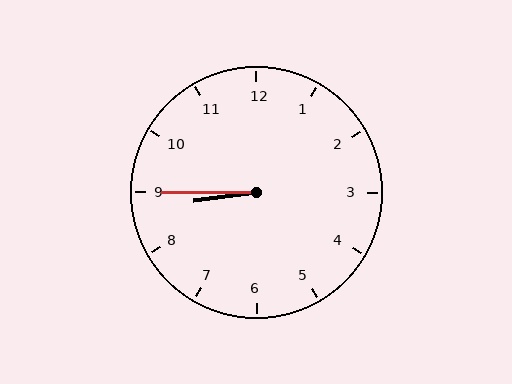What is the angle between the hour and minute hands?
Approximately 8 degrees.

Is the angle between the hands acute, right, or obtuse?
It is acute.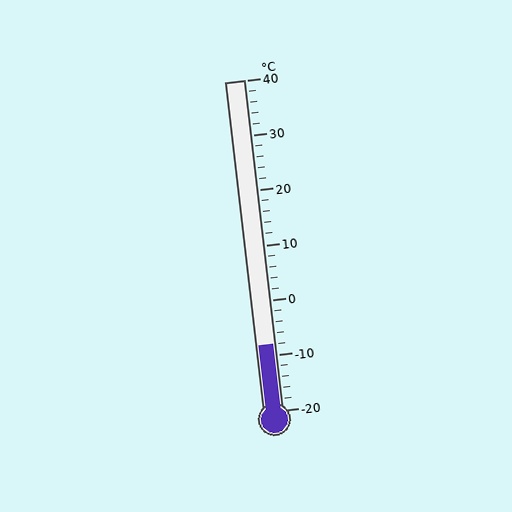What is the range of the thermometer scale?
The thermometer scale ranges from -20°C to 40°C.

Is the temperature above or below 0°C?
The temperature is below 0°C.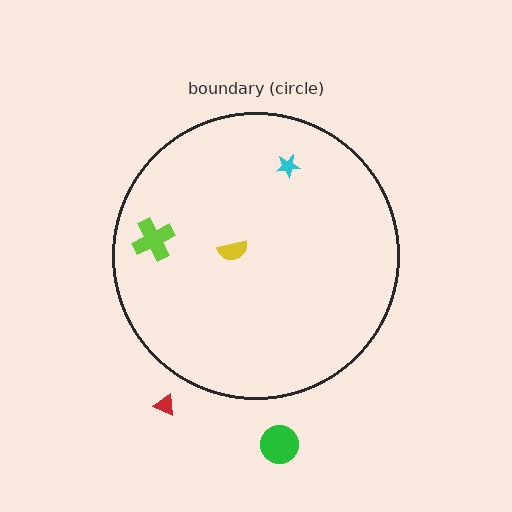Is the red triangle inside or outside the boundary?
Outside.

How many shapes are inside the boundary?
3 inside, 2 outside.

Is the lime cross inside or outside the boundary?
Inside.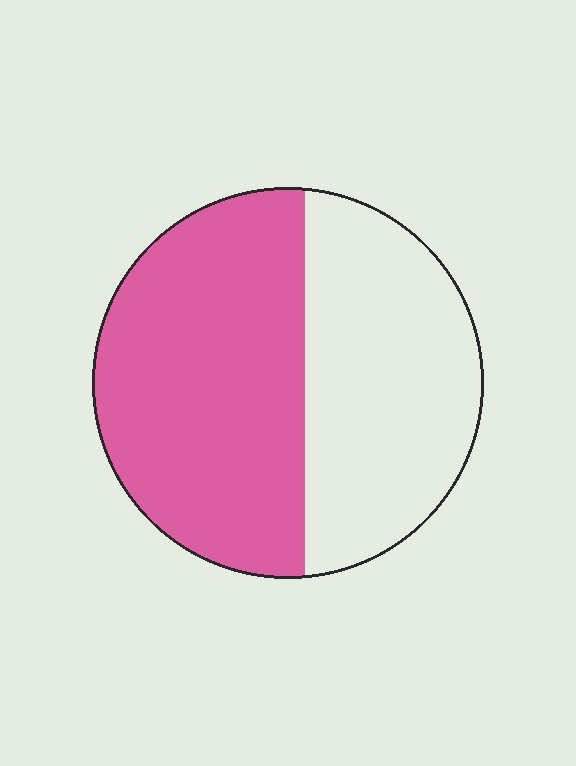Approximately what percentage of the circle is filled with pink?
Approximately 55%.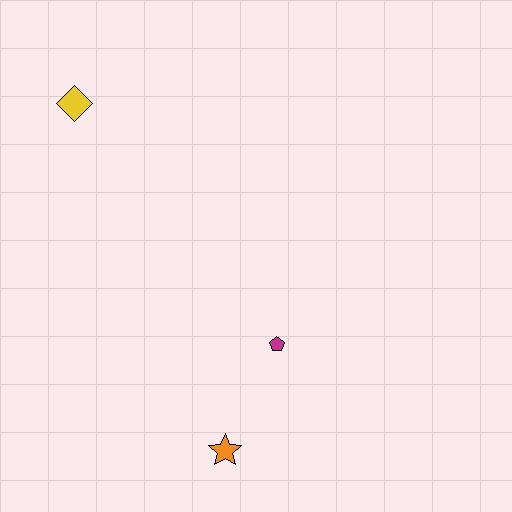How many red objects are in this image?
There are no red objects.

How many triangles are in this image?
There are no triangles.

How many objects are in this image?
There are 3 objects.